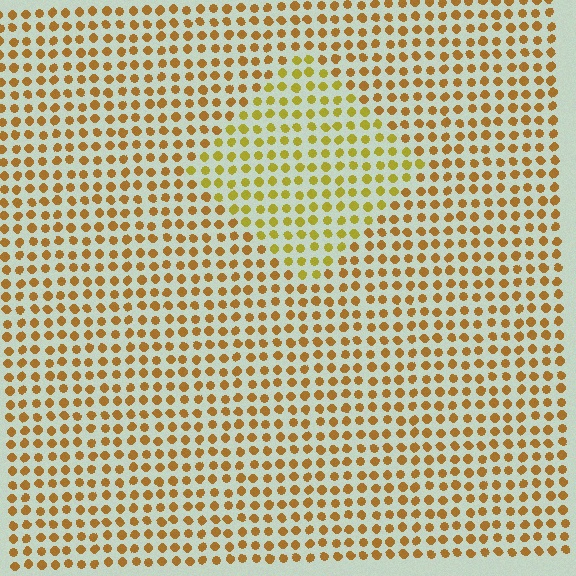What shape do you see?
I see a diamond.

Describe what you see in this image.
The image is filled with small brown elements in a uniform arrangement. A diamond-shaped region is visible where the elements are tinted to a slightly different hue, forming a subtle color boundary.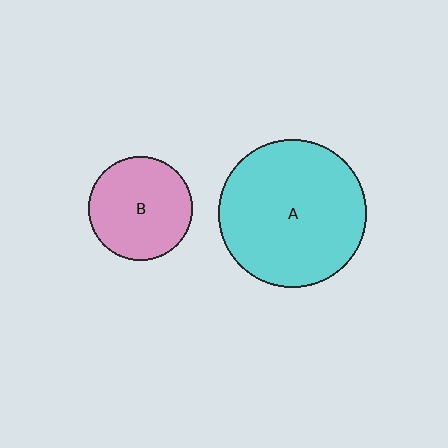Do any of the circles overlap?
No, none of the circles overlap.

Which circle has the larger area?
Circle A (cyan).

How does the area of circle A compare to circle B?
Approximately 2.0 times.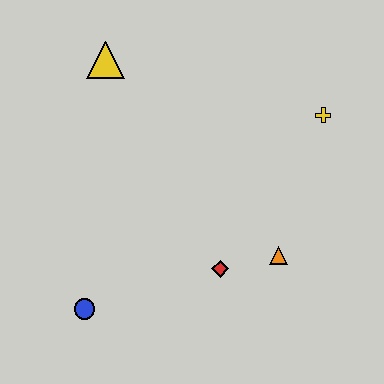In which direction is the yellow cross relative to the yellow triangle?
The yellow cross is to the right of the yellow triangle.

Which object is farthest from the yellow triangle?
The orange triangle is farthest from the yellow triangle.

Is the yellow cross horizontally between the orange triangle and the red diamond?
No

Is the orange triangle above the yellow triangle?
No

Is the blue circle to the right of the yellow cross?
No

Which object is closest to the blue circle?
The red diamond is closest to the blue circle.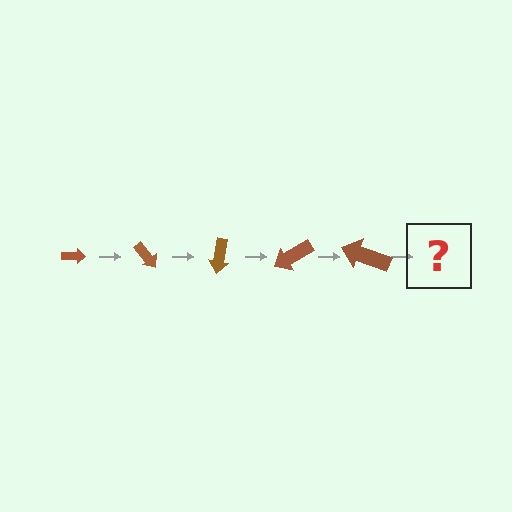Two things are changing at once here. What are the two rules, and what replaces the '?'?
The two rules are that the arrow grows larger each step and it rotates 50 degrees each step. The '?' should be an arrow, larger than the previous one and rotated 250 degrees from the start.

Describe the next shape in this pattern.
It should be an arrow, larger than the previous one and rotated 250 degrees from the start.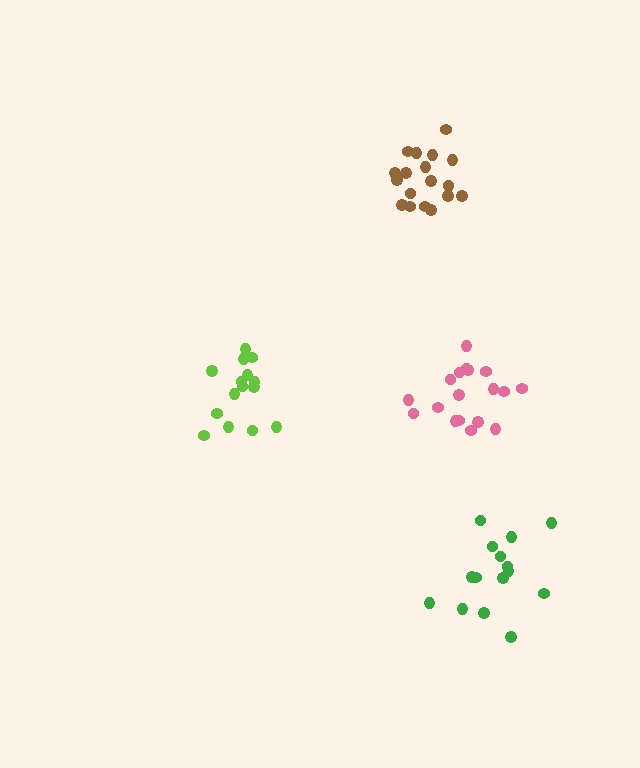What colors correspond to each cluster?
The clusters are colored: pink, brown, green, lime.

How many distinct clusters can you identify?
There are 4 distinct clusters.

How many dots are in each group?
Group 1: 18 dots, Group 2: 19 dots, Group 3: 15 dots, Group 4: 15 dots (67 total).